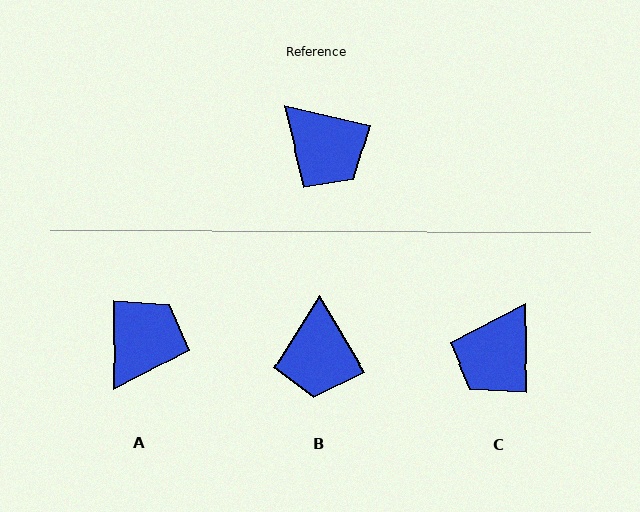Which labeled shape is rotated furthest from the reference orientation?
A, about 104 degrees away.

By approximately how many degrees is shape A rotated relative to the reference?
Approximately 104 degrees counter-clockwise.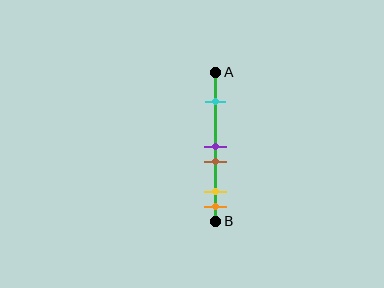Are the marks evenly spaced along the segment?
No, the marks are not evenly spaced.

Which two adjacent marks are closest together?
The purple and brown marks are the closest adjacent pair.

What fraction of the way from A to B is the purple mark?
The purple mark is approximately 50% (0.5) of the way from A to B.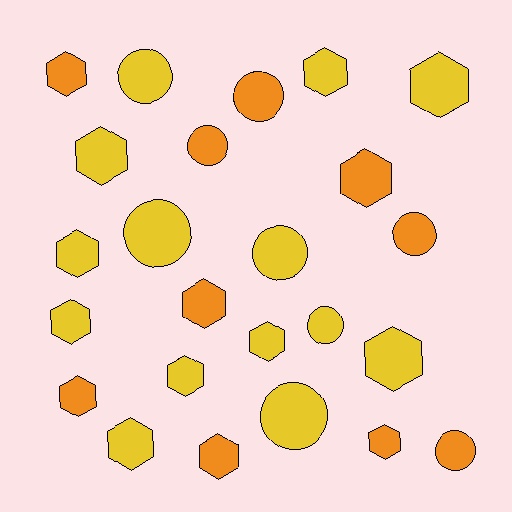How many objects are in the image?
There are 24 objects.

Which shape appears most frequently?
Hexagon, with 15 objects.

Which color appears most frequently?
Yellow, with 14 objects.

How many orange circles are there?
There are 4 orange circles.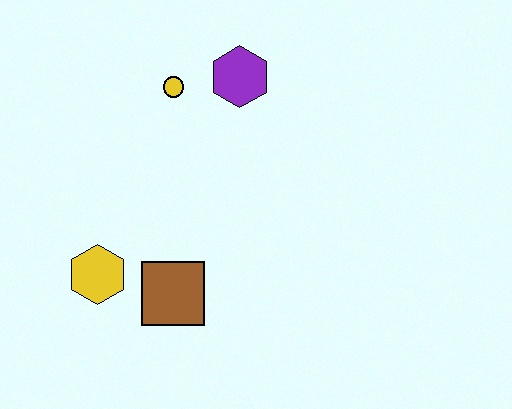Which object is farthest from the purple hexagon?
The yellow hexagon is farthest from the purple hexagon.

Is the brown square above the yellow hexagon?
No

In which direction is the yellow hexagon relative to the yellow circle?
The yellow hexagon is below the yellow circle.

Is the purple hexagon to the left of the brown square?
No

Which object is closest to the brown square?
The yellow hexagon is closest to the brown square.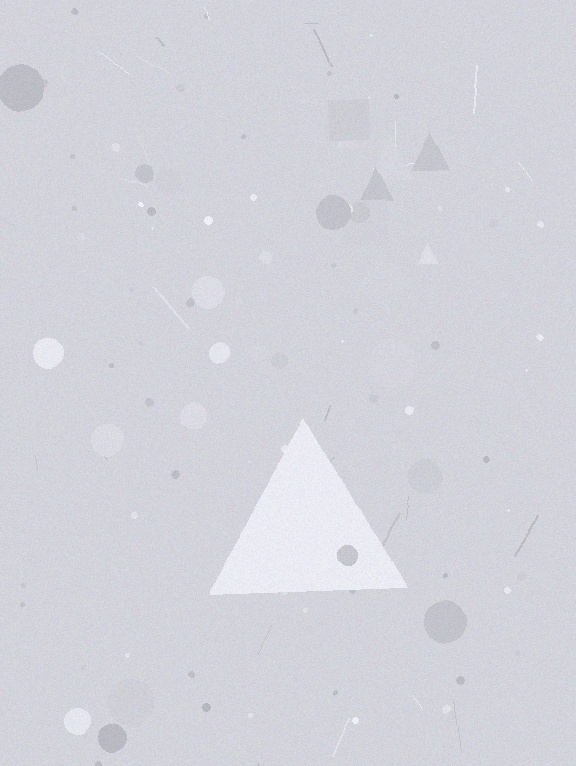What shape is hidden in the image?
A triangle is hidden in the image.